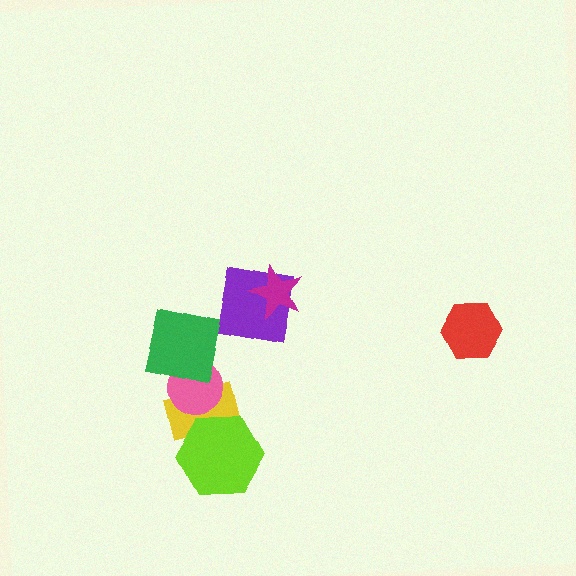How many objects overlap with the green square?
2 objects overlap with the green square.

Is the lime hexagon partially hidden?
No, no other shape covers it.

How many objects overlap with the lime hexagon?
1 object overlaps with the lime hexagon.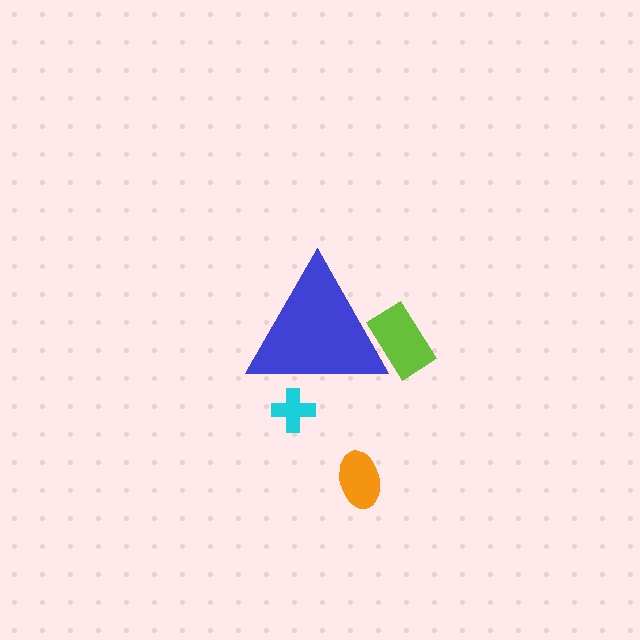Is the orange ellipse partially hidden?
No, the orange ellipse is fully visible.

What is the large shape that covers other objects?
A blue triangle.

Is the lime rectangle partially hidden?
Yes, the lime rectangle is partially hidden behind the blue triangle.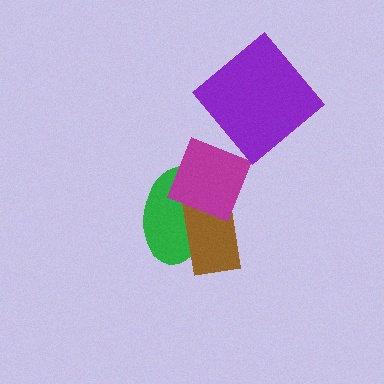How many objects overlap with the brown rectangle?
2 objects overlap with the brown rectangle.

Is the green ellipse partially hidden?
Yes, it is partially covered by another shape.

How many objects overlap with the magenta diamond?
2 objects overlap with the magenta diamond.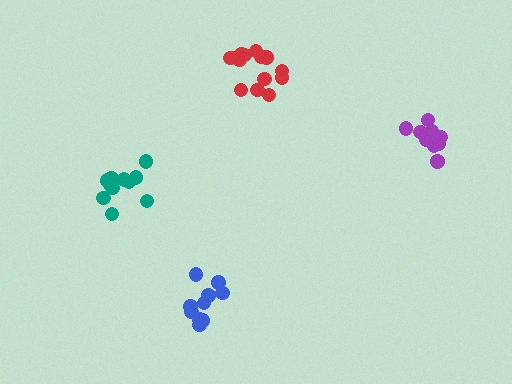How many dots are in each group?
Group 1: 11 dots, Group 2: 10 dots, Group 3: 10 dots, Group 4: 15 dots (46 total).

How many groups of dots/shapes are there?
There are 4 groups.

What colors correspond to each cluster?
The clusters are colored: teal, blue, purple, red.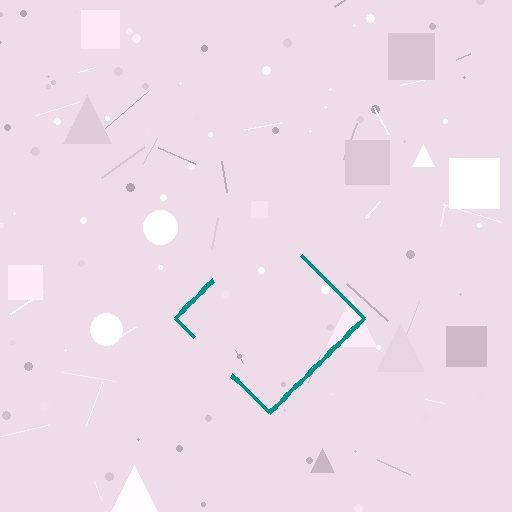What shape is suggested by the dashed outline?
The dashed outline suggests a diamond.